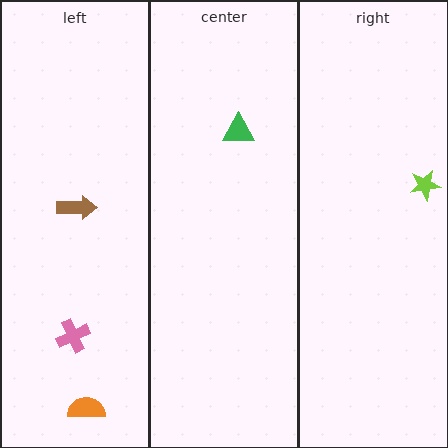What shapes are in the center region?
The green triangle.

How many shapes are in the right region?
1.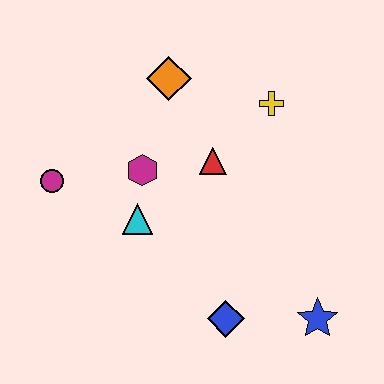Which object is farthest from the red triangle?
The blue star is farthest from the red triangle.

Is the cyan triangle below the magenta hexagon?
Yes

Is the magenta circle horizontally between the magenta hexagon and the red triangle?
No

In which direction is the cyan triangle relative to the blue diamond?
The cyan triangle is above the blue diamond.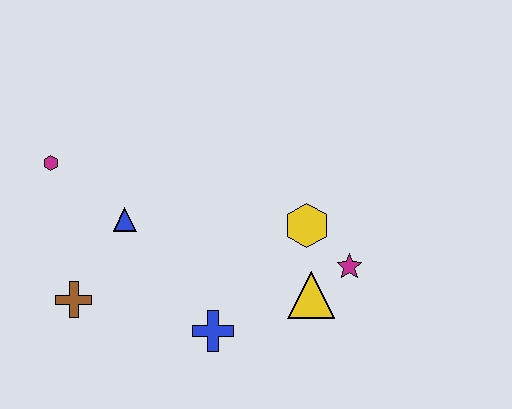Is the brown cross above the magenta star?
No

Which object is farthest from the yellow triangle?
The magenta hexagon is farthest from the yellow triangle.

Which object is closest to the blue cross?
The yellow triangle is closest to the blue cross.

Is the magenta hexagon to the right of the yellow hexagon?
No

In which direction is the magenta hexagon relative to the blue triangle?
The magenta hexagon is to the left of the blue triangle.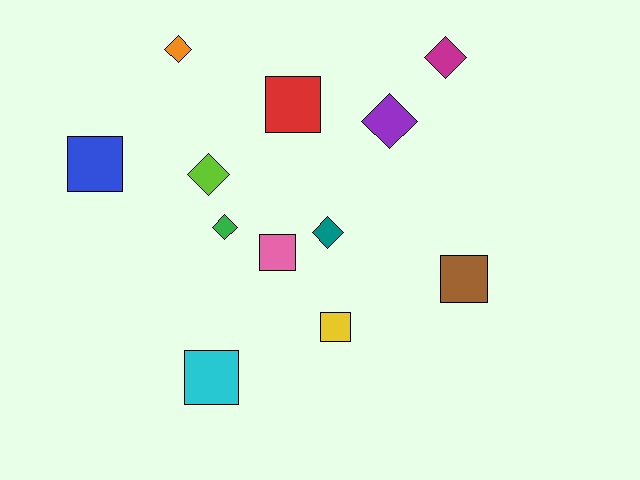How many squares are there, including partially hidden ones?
There are 6 squares.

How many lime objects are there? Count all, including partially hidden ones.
There is 1 lime object.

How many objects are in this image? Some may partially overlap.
There are 12 objects.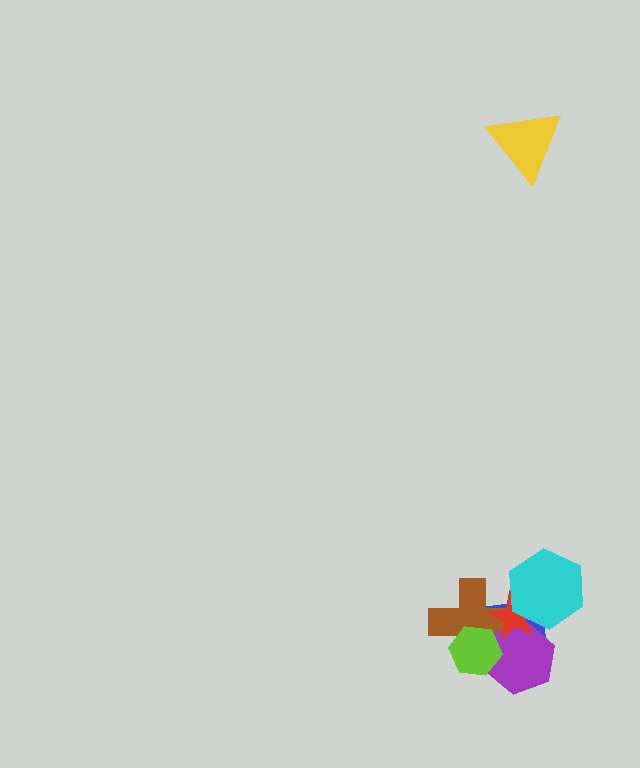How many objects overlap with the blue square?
5 objects overlap with the blue square.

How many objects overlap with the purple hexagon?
4 objects overlap with the purple hexagon.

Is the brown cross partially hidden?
Yes, it is partially covered by another shape.